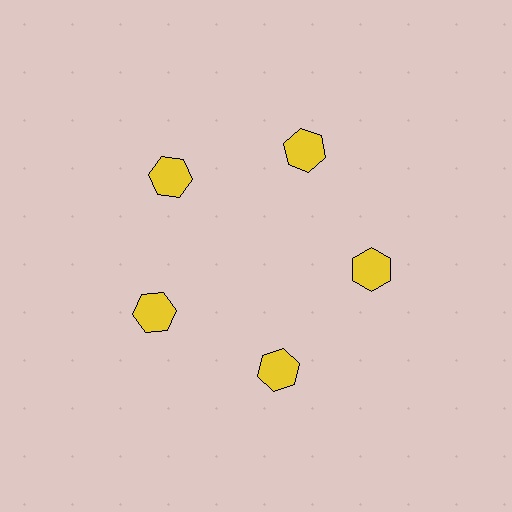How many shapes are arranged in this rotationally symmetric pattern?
There are 5 shapes, arranged in 5 groups of 1.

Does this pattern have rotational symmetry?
Yes, this pattern has 5-fold rotational symmetry. It looks the same after rotating 72 degrees around the center.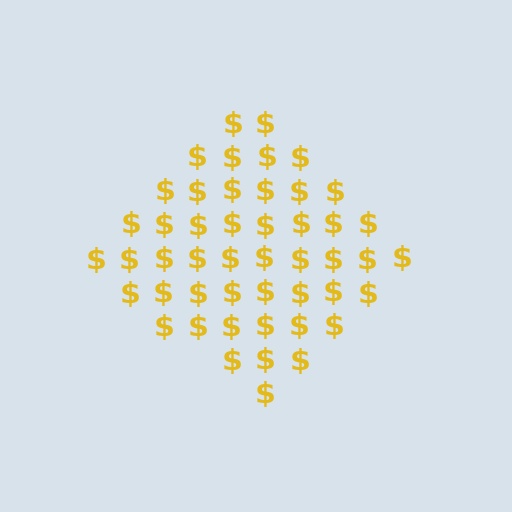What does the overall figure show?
The overall figure shows a diamond.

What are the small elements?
The small elements are dollar signs.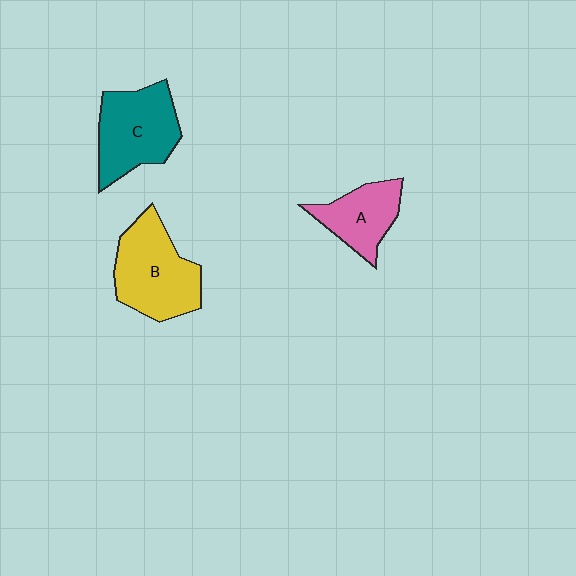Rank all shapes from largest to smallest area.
From largest to smallest: B (yellow), C (teal), A (pink).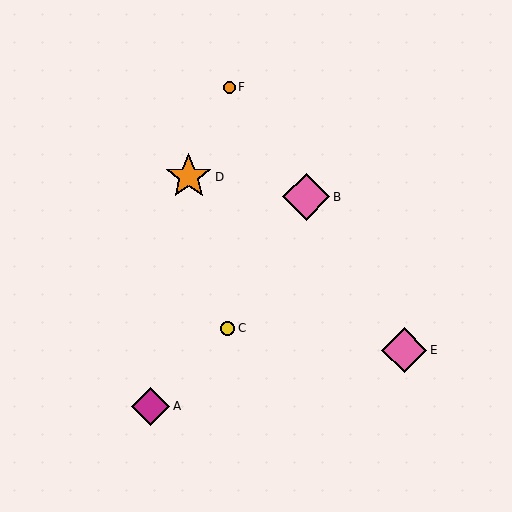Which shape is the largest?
The pink diamond (labeled B) is the largest.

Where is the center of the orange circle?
The center of the orange circle is at (229, 87).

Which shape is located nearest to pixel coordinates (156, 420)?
The magenta diamond (labeled A) at (151, 406) is nearest to that location.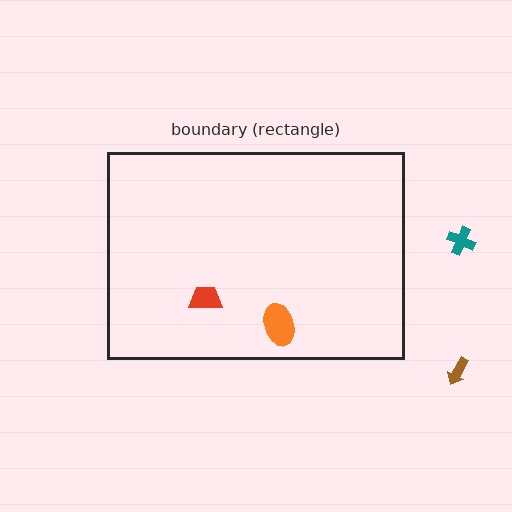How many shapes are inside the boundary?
2 inside, 2 outside.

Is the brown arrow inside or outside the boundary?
Outside.